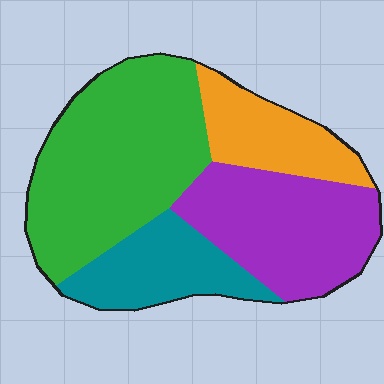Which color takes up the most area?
Green, at roughly 40%.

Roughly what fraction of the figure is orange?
Orange covers about 15% of the figure.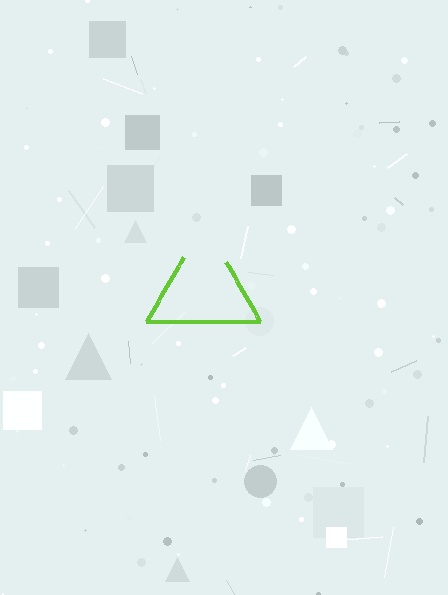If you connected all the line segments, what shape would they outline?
They would outline a triangle.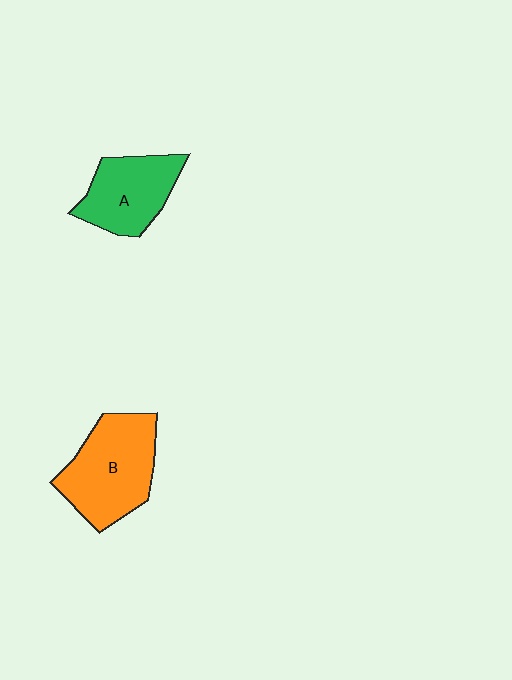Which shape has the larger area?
Shape B (orange).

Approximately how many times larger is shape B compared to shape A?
Approximately 1.3 times.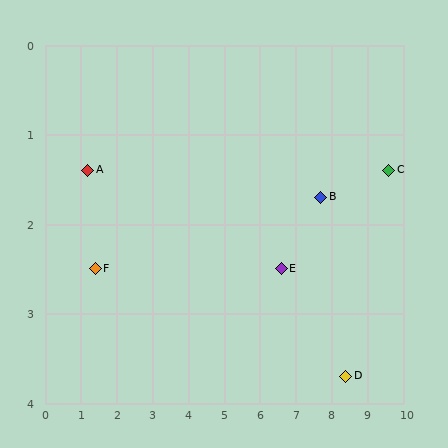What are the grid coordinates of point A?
Point A is at approximately (1.2, 1.4).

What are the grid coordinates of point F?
Point F is at approximately (1.4, 2.5).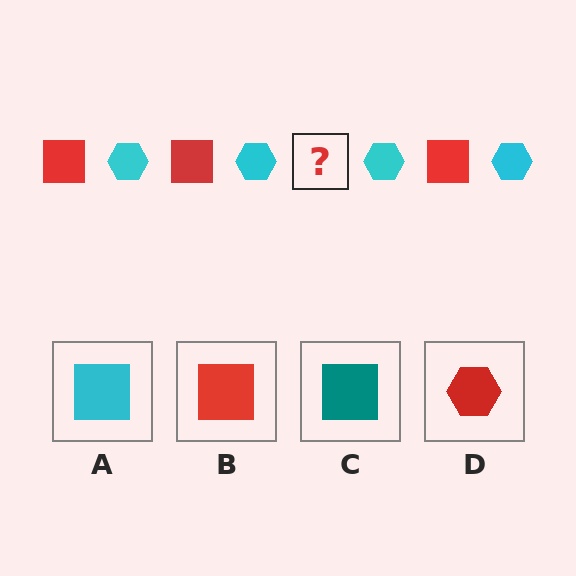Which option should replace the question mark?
Option B.